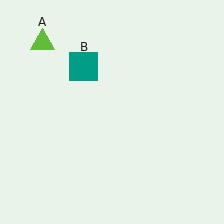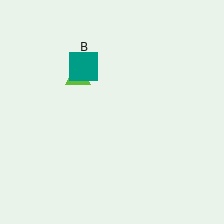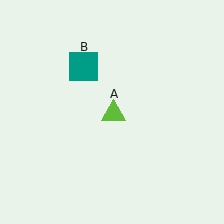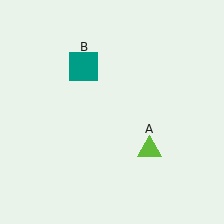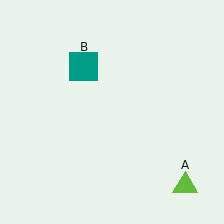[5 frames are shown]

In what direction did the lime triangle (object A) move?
The lime triangle (object A) moved down and to the right.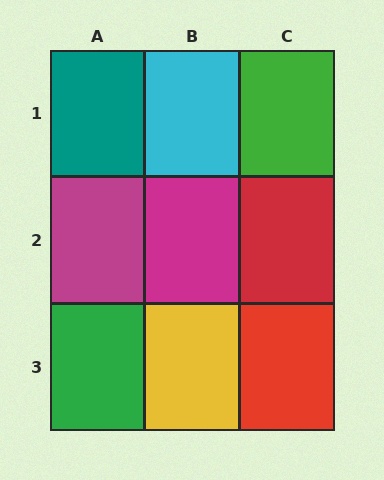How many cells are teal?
1 cell is teal.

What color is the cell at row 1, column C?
Green.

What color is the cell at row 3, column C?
Red.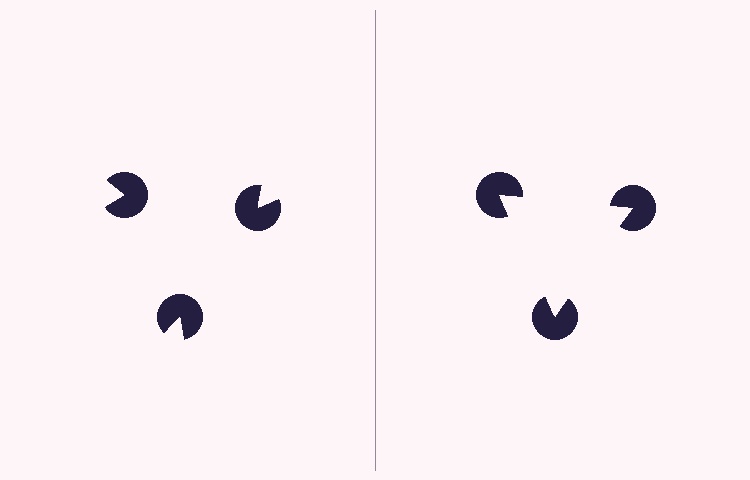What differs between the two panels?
The pac-man discs are positioned identically on both sides; only the wedge orientations differ. On the right they align to a triangle; on the left they are misaligned.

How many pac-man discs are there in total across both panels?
6 — 3 on each side.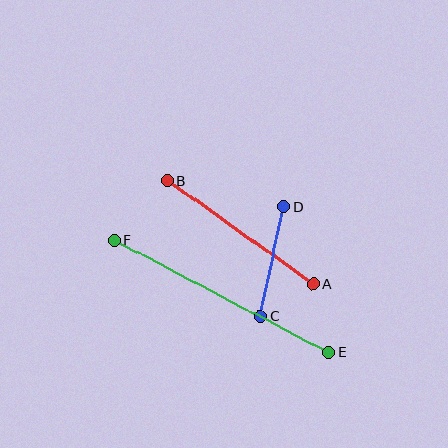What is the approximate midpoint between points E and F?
The midpoint is at approximately (222, 296) pixels.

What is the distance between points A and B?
The distance is approximately 179 pixels.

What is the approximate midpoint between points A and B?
The midpoint is at approximately (240, 233) pixels.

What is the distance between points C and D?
The distance is approximately 112 pixels.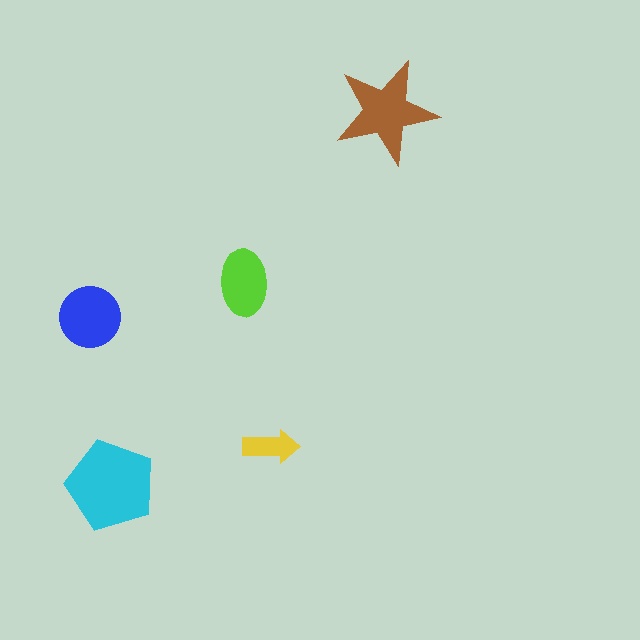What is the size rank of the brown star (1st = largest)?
2nd.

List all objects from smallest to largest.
The yellow arrow, the lime ellipse, the blue circle, the brown star, the cyan pentagon.